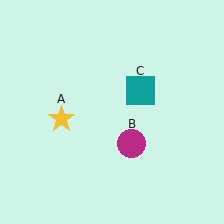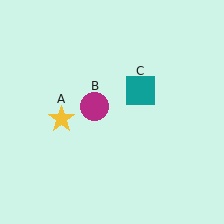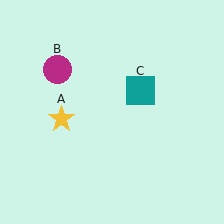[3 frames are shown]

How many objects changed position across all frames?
1 object changed position: magenta circle (object B).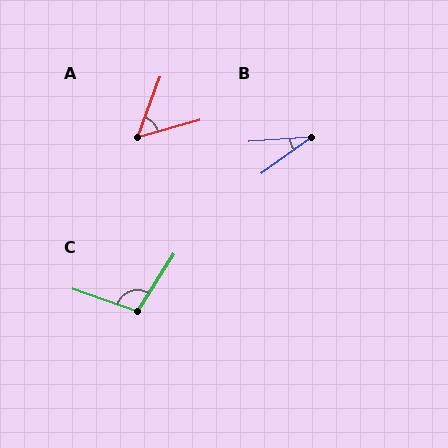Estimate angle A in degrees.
Approximately 54 degrees.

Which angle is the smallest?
B, at approximately 32 degrees.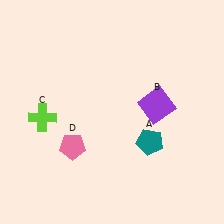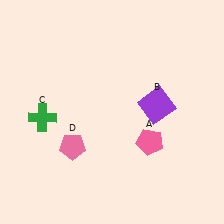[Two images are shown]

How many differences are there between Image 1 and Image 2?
There are 2 differences between the two images.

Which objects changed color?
A changed from teal to pink. C changed from lime to green.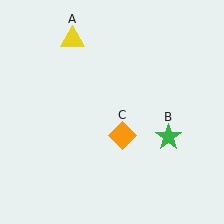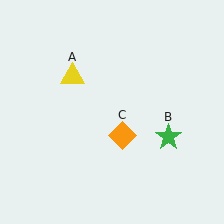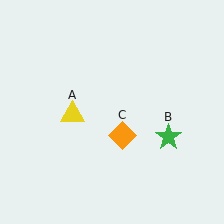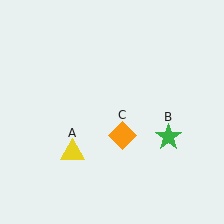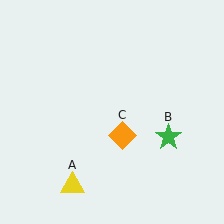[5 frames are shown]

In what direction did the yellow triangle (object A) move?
The yellow triangle (object A) moved down.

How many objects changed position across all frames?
1 object changed position: yellow triangle (object A).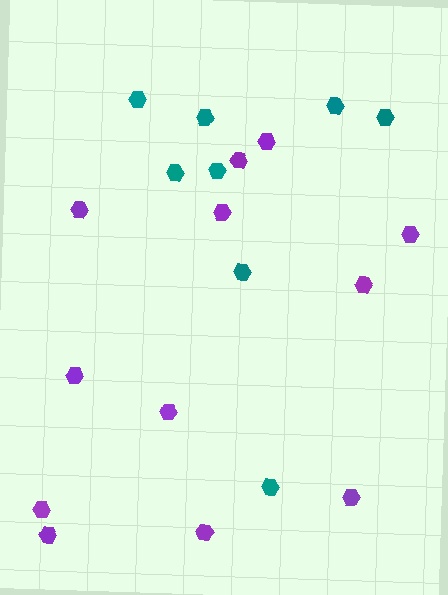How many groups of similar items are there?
There are 2 groups: one group of teal hexagons (8) and one group of purple hexagons (12).